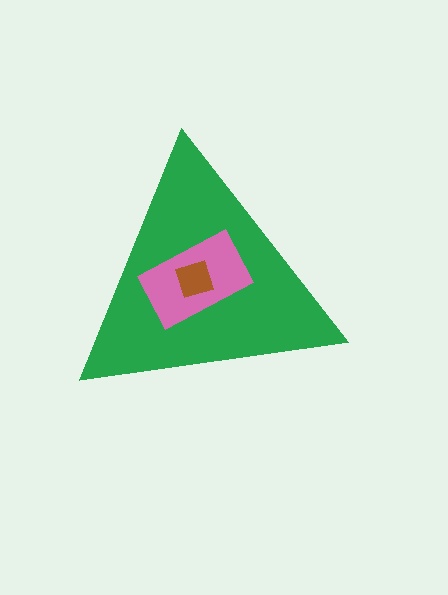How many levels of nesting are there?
3.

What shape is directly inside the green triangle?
The pink rectangle.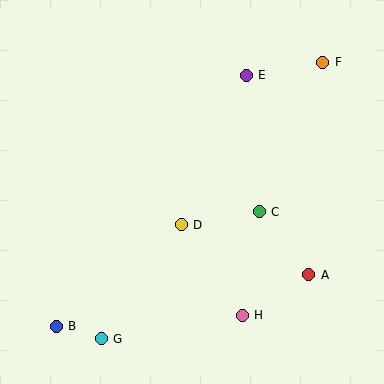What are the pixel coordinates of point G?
Point G is at (101, 339).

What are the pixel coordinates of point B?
Point B is at (56, 326).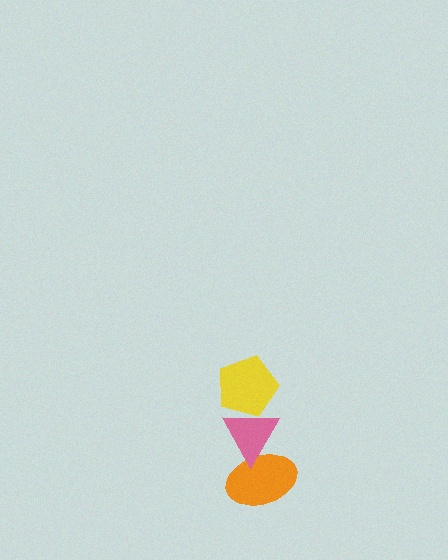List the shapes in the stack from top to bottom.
From top to bottom: the yellow pentagon, the pink triangle, the orange ellipse.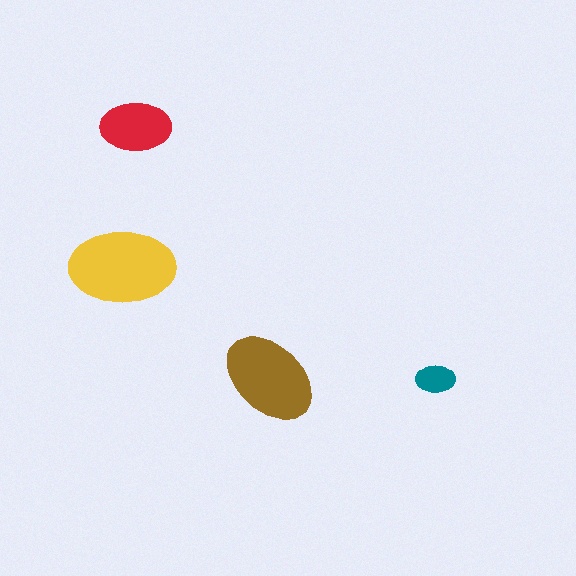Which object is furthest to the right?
The teal ellipse is rightmost.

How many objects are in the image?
There are 4 objects in the image.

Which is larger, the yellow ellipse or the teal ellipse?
The yellow one.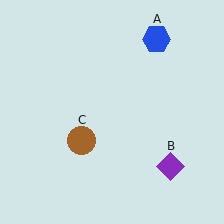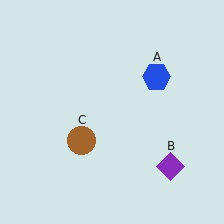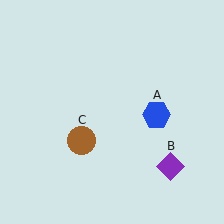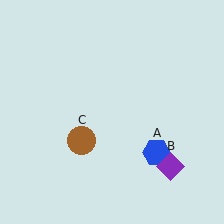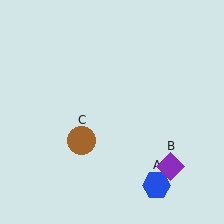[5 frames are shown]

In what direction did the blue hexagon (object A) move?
The blue hexagon (object A) moved down.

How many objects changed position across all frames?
1 object changed position: blue hexagon (object A).